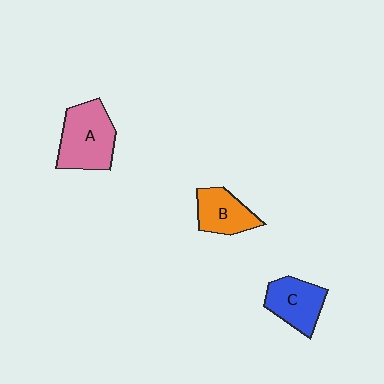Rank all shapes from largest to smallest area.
From largest to smallest: A (pink), C (blue), B (orange).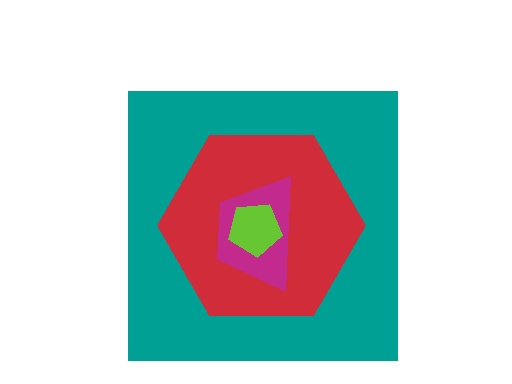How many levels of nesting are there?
4.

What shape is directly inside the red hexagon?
The magenta trapezoid.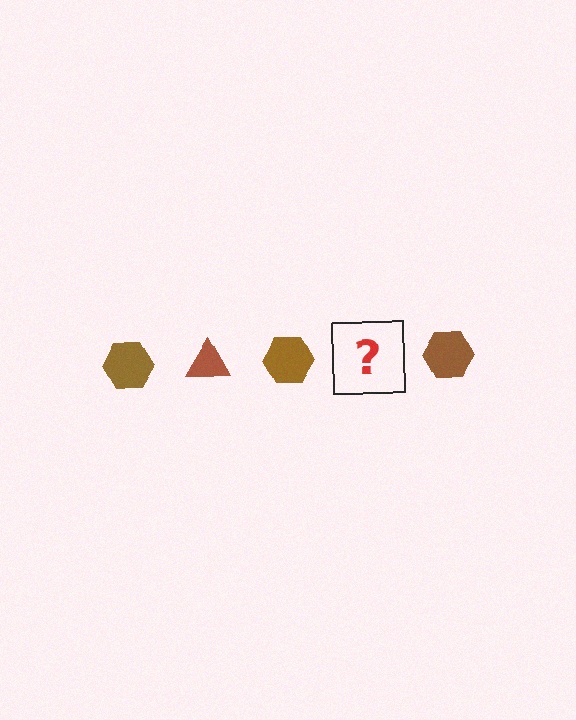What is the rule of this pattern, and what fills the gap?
The rule is that the pattern cycles through hexagon, triangle shapes in brown. The gap should be filled with a brown triangle.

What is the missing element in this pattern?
The missing element is a brown triangle.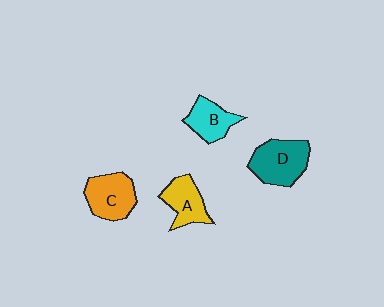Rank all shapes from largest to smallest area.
From largest to smallest: D (teal), C (orange), A (yellow), B (cyan).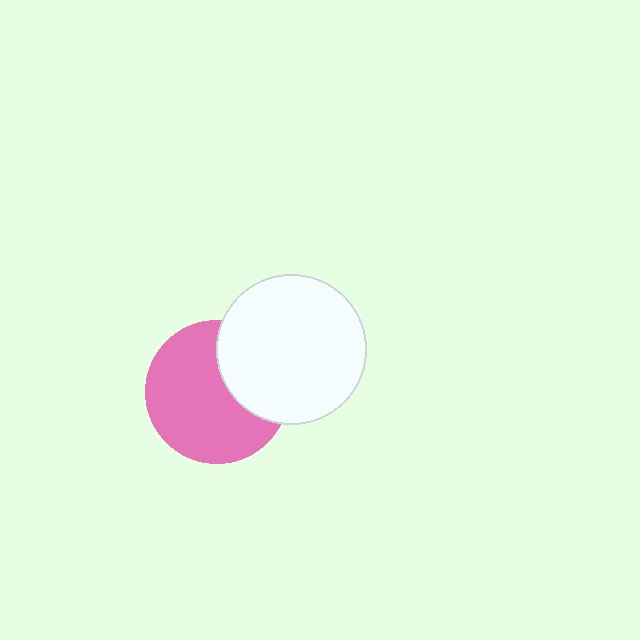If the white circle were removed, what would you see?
You would see the complete pink circle.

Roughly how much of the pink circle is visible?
Most of it is visible (roughly 68%).